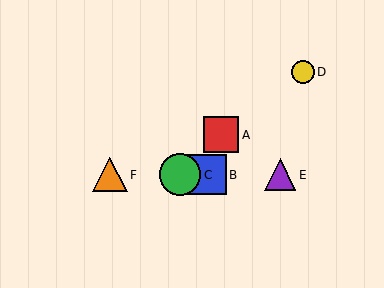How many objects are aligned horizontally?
4 objects (B, C, E, F) are aligned horizontally.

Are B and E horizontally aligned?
Yes, both are at y≈175.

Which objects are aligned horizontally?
Objects B, C, E, F are aligned horizontally.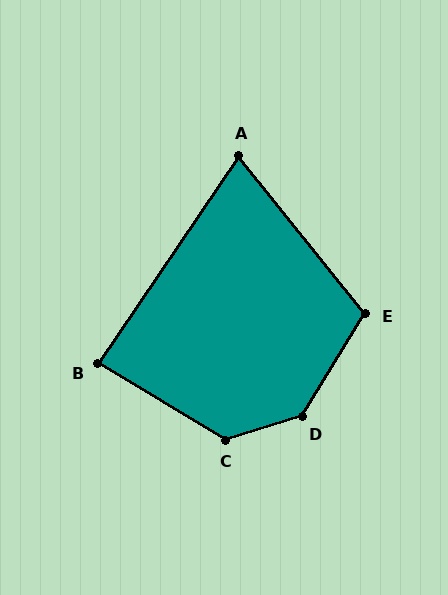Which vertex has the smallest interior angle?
A, at approximately 73 degrees.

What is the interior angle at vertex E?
Approximately 110 degrees (obtuse).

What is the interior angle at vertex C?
Approximately 132 degrees (obtuse).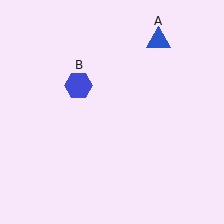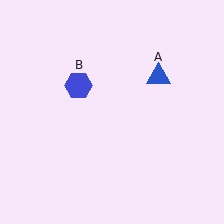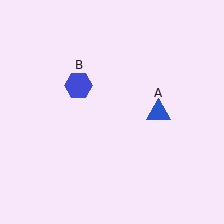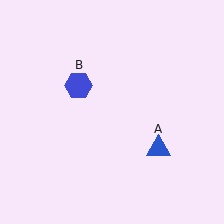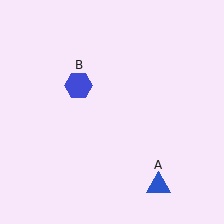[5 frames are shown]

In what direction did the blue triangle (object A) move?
The blue triangle (object A) moved down.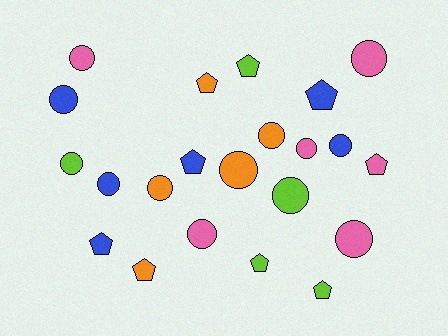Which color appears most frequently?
Pink, with 6 objects.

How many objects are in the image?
There are 22 objects.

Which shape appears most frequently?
Circle, with 13 objects.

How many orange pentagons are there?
There are 2 orange pentagons.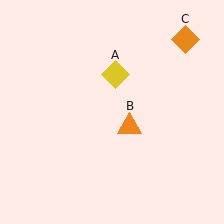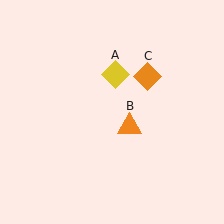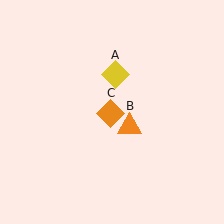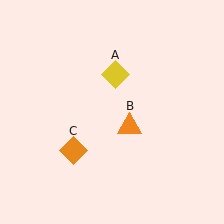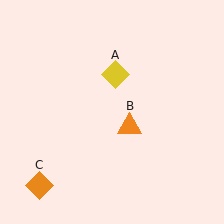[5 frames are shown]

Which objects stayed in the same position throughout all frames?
Yellow diamond (object A) and orange triangle (object B) remained stationary.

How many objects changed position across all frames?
1 object changed position: orange diamond (object C).